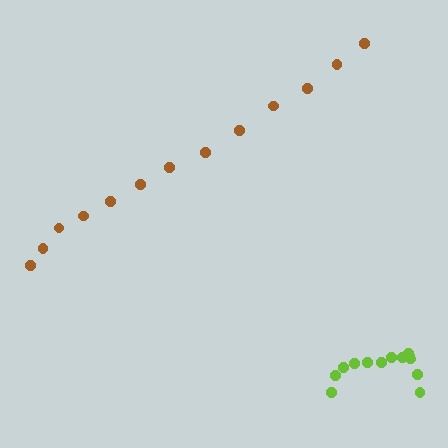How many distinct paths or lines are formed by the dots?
There are 2 distinct paths.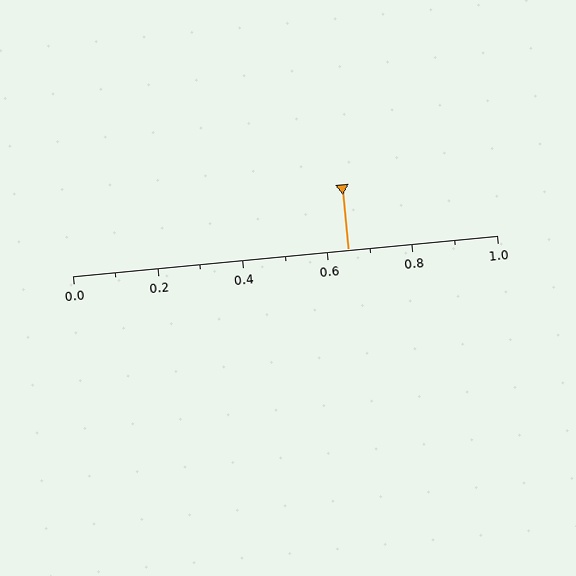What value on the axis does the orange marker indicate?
The marker indicates approximately 0.65.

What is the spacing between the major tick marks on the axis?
The major ticks are spaced 0.2 apart.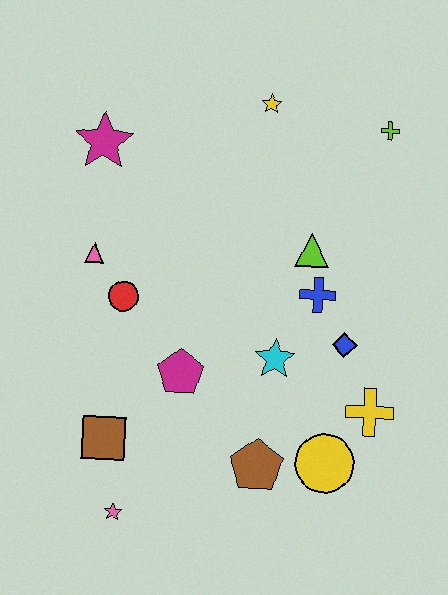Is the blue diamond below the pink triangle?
Yes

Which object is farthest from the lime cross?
The pink star is farthest from the lime cross.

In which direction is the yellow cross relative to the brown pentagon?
The yellow cross is to the right of the brown pentagon.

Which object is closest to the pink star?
The brown square is closest to the pink star.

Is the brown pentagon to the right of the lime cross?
No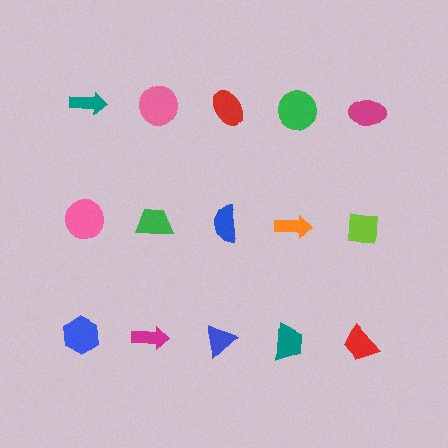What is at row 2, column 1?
A pink circle.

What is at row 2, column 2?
A green trapezoid.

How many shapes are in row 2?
5 shapes.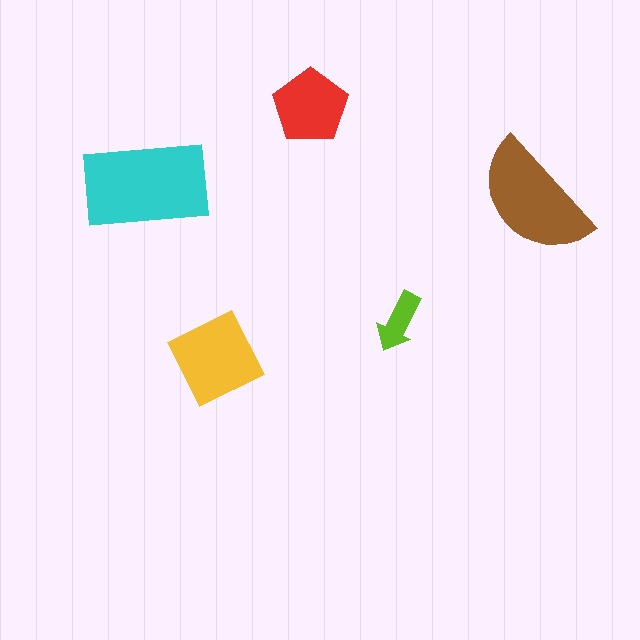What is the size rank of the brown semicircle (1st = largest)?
2nd.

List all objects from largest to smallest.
The cyan rectangle, the brown semicircle, the yellow diamond, the red pentagon, the lime arrow.